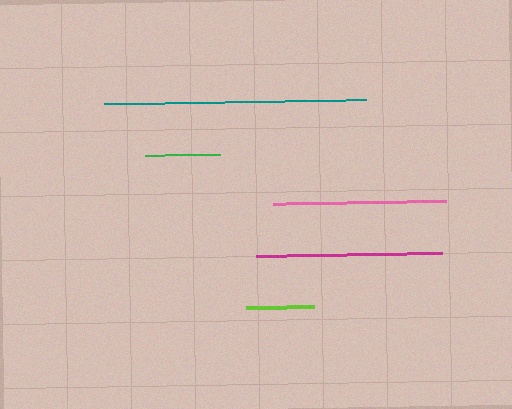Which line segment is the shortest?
The lime line is the shortest at approximately 68 pixels.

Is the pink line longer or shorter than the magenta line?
The magenta line is longer than the pink line.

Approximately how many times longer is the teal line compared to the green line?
The teal line is approximately 3.5 times the length of the green line.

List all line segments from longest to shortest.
From longest to shortest: teal, magenta, pink, green, lime.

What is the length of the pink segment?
The pink segment is approximately 173 pixels long.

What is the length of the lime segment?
The lime segment is approximately 68 pixels long.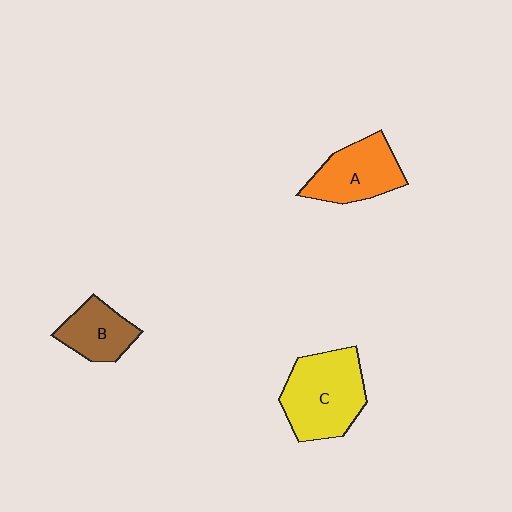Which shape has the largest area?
Shape C (yellow).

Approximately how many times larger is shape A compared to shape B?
Approximately 1.3 times.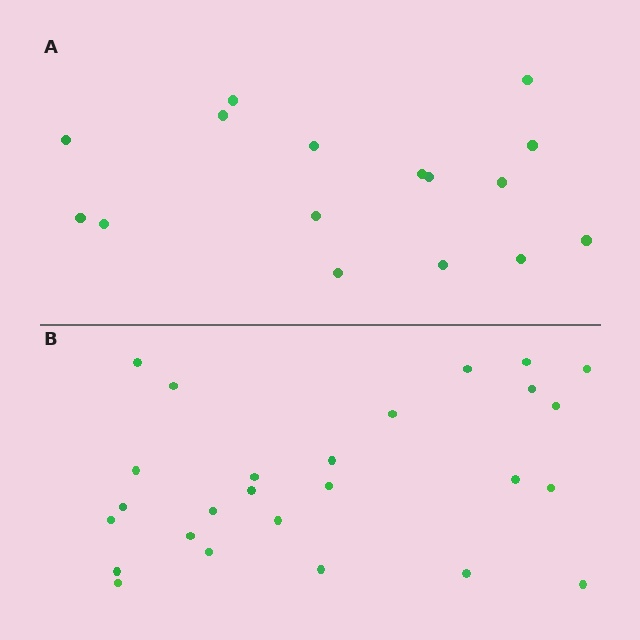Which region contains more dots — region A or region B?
Region B (the bottom region) has more dots.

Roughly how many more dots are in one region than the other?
Region B has roughly 10 or so more dots than region A.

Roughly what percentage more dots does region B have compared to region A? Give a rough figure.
About 60% more.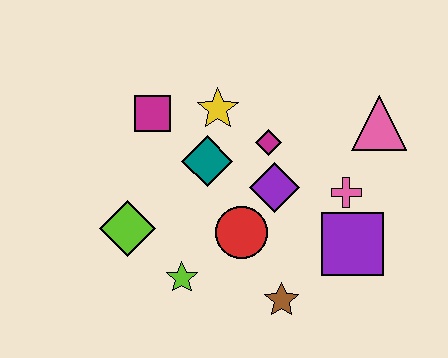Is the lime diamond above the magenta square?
No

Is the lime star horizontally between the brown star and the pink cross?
No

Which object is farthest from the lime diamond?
The pink triangle is farthest from the lime diamond.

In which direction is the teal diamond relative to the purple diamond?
The teal diamond is to the left of the purple diamond.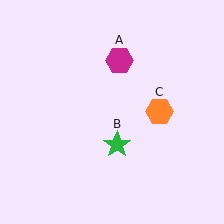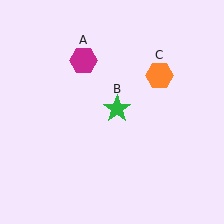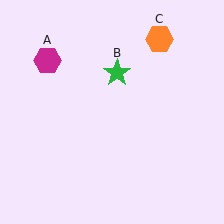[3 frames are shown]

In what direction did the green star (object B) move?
The green star (object B) moved up.